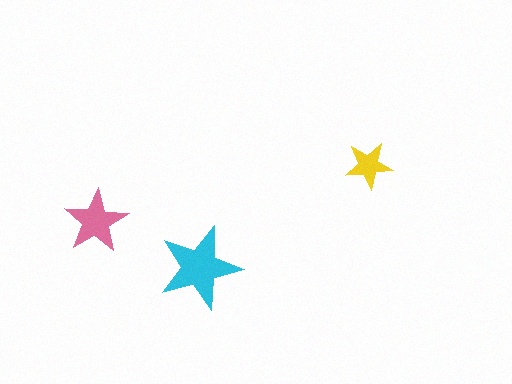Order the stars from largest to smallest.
the cyan one, the pink one, the yellow one.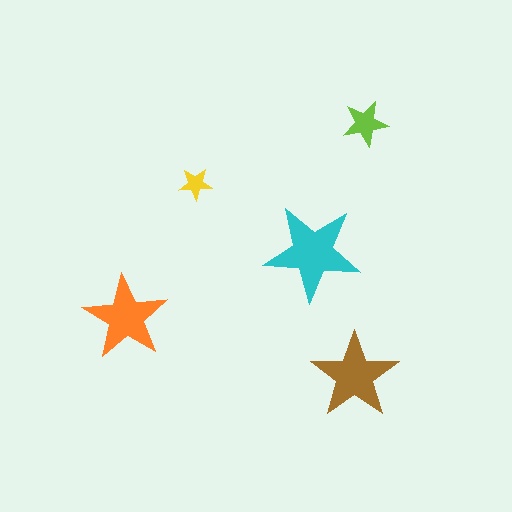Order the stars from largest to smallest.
the cyan one, the brown one, the orange one, the lime one, the yellow one.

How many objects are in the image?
There are 5 objects in the image.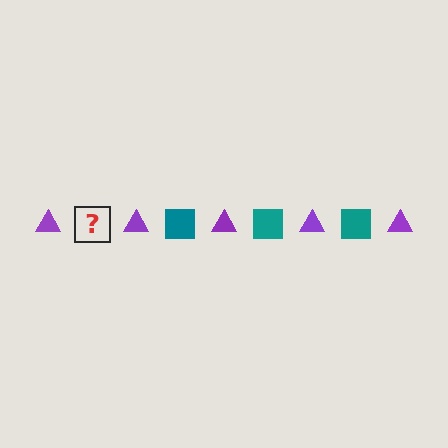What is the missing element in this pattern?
The missing element is a teal square.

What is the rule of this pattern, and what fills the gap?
The rule is that the pattern alternates between purple triangle and teal square. The gap should be filled with a teal square.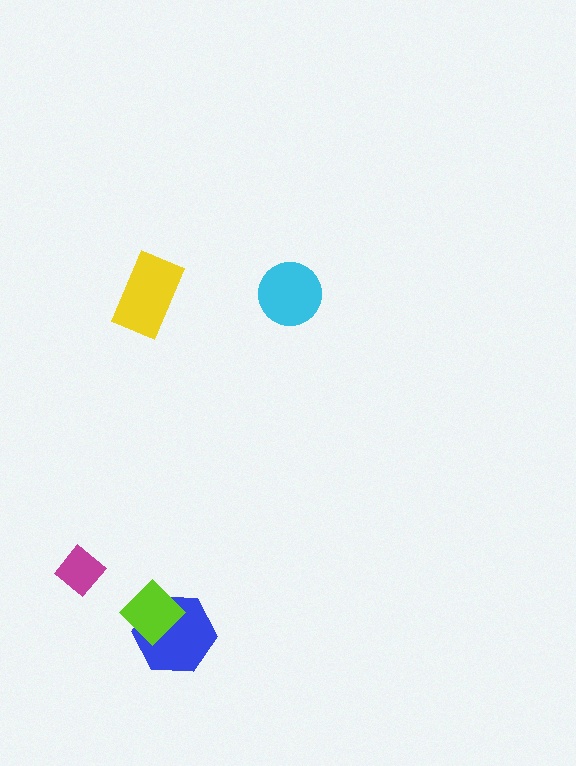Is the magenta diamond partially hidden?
No, no other shape covers it.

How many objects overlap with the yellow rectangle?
0 objects overlap with the yellow rectangle.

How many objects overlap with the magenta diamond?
0 objects overlap with the magenta diamond.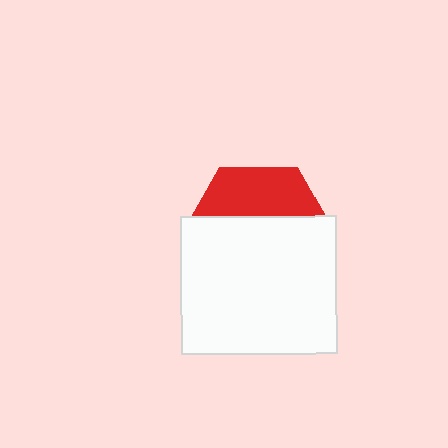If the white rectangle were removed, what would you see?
You would see the complete red hexagon.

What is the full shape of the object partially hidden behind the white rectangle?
The partially hidden object is a red hexagon.